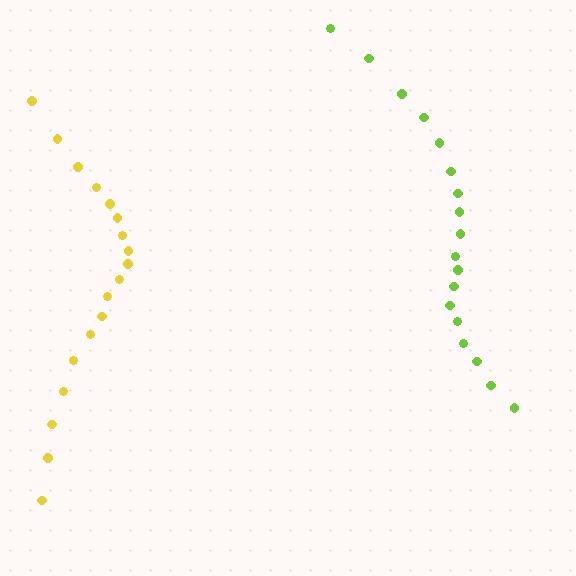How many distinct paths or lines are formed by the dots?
There are 2 distinct paths.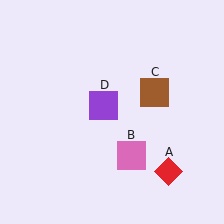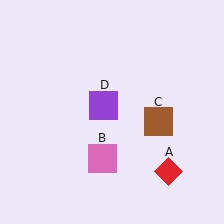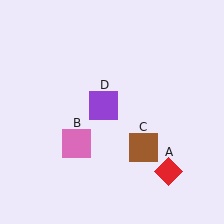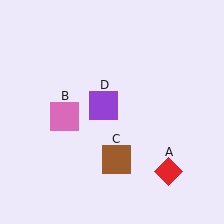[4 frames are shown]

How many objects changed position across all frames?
2 objects changed position: pink square (object B), brown square (object C).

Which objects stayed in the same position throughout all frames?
Red diamond (object A) and purple square (object D) remained stationary.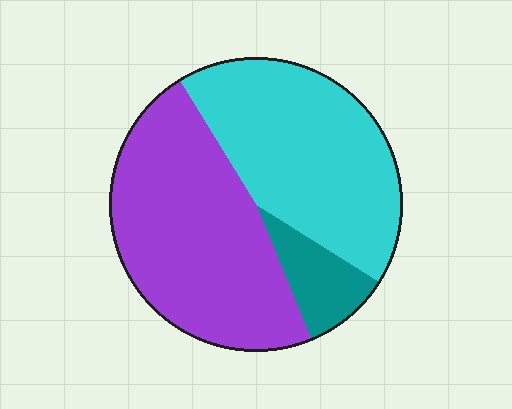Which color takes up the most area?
Purple, at roughly 50%.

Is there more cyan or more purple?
Purple.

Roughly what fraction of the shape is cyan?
Cyan covers 43% of the shape.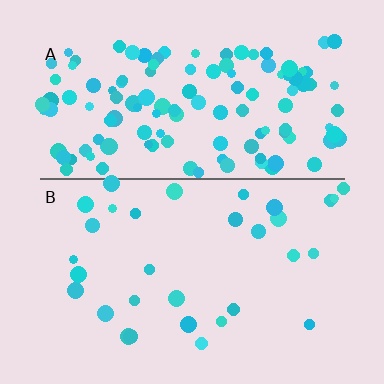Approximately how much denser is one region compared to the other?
Approximately 3.9× — region A over region B.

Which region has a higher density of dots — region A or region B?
A (the top).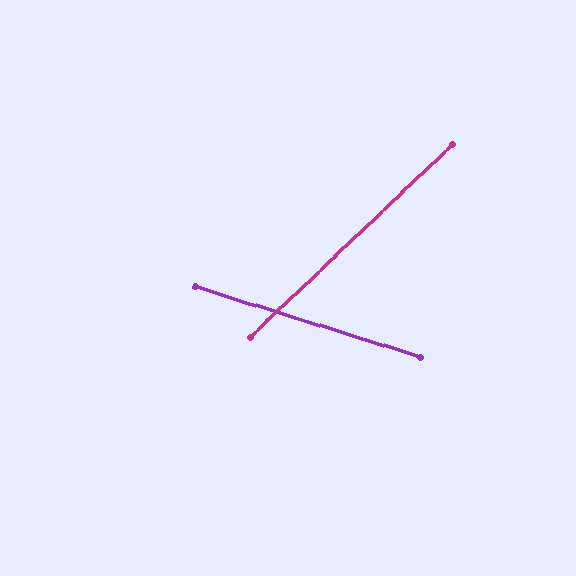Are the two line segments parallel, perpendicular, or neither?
Neither parallel nor perpendicular — they differ by about 61°.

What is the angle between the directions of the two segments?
Approximately 61 degrees.